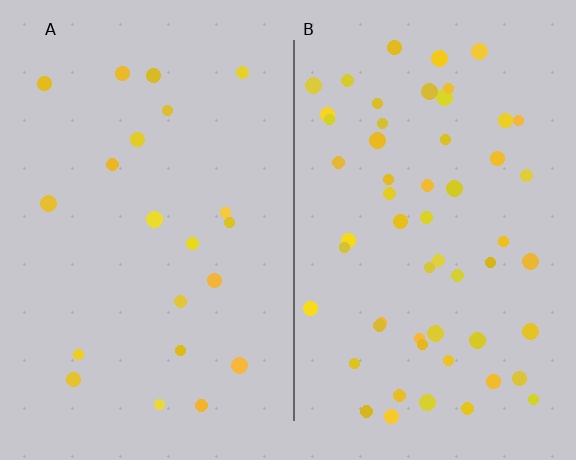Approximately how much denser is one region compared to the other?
Approximately 2.7× — region B over region A.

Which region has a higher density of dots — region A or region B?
B (the right).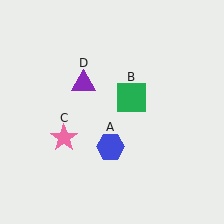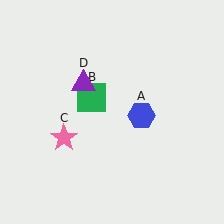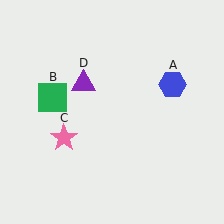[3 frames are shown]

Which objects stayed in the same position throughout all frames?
Pink star (object C) and purple triangle (object D) remained stationary.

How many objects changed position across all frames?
2 objects changed position: blue hexagon (object A), green square (object B).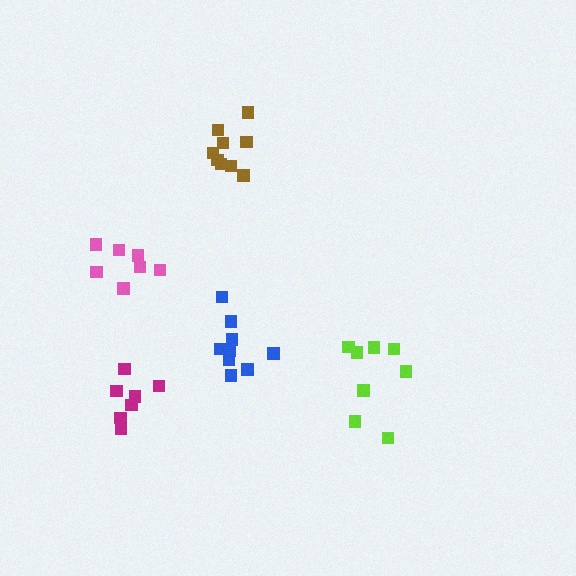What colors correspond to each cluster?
The clusters are colored: blue, lime, magenta, brown, pink.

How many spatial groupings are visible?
There are 5 spatial groupings.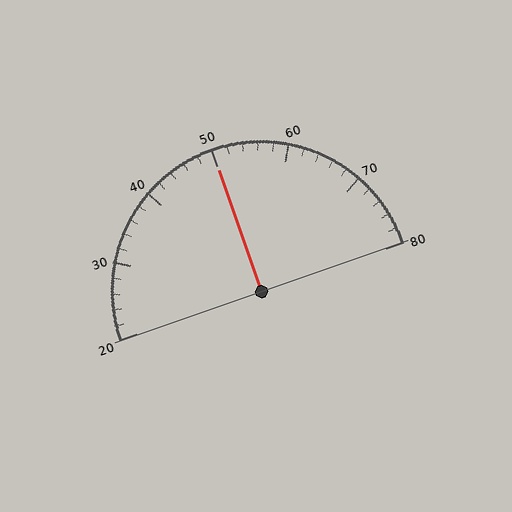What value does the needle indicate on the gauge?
The needle indicates approximately 50.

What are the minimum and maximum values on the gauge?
The gauge ranges from 20 to 80.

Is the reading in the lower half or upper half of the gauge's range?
The reading is in the upper half of the range (20 to 80).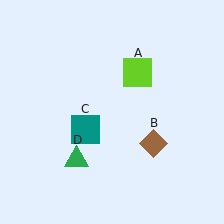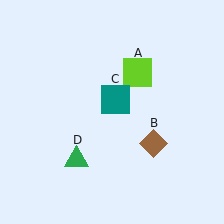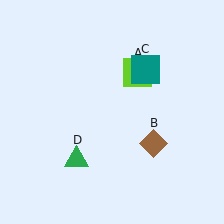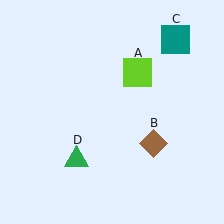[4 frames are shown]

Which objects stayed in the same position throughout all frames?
Lime square (object A) and brown diamond (object B) and green triangle (object D) remained stationary.